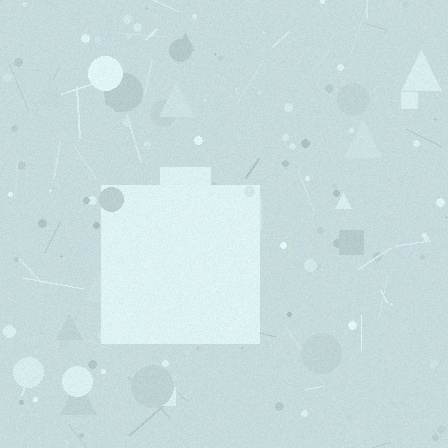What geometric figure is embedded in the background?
A square is embedded in the background.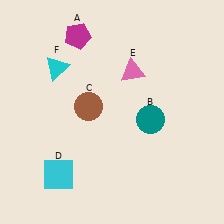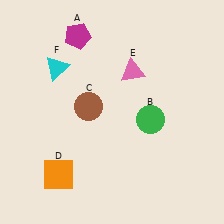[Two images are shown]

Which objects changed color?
B changed from teal to green. D changed from cyan to orange.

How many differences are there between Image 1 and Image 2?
There are 2 differences between the two images.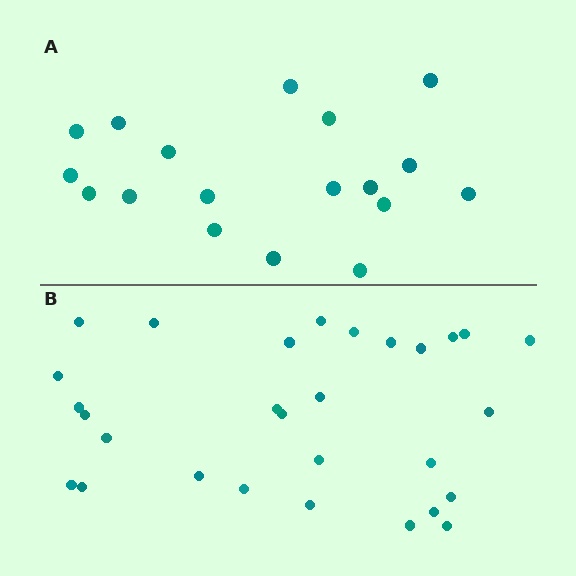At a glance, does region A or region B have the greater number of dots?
Region B (the bottom region) has more dots.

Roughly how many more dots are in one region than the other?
Region B has roughly 12 or so more dots than region A.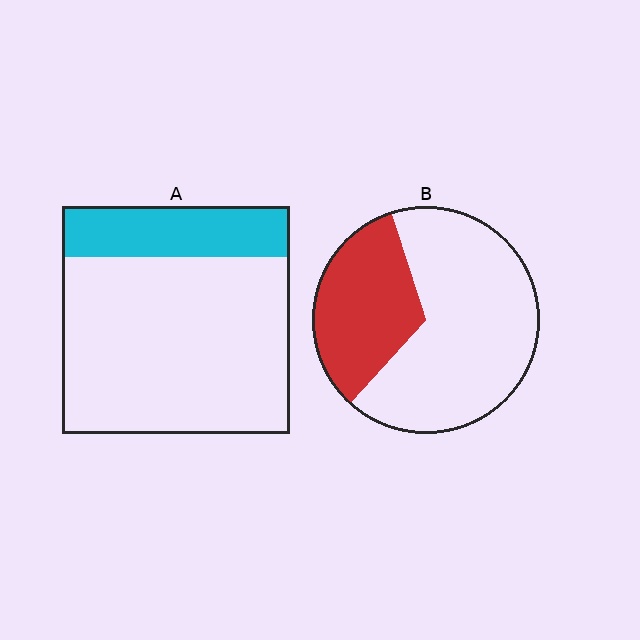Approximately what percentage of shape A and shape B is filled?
A is approximately 20% and B is approximately 35%.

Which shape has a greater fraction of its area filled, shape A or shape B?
Shape B.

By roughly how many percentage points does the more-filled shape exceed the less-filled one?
By roughly 10 percentage points (B over A).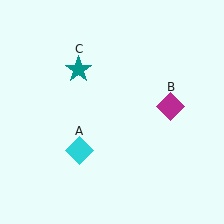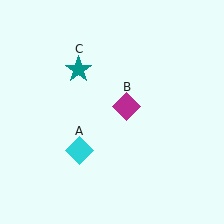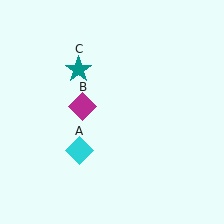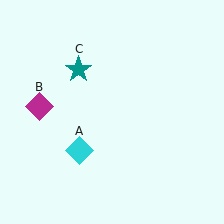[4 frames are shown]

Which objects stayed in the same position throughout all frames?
Cyan diamond (object A) and teal star (object C) remained stationary.